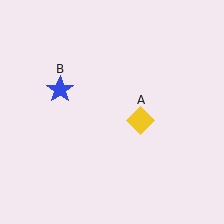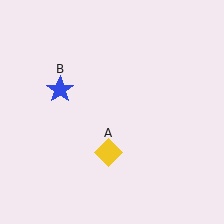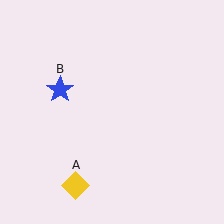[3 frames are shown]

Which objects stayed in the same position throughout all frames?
Blue star (object B) remained stationary.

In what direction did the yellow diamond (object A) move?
The yellow diamond (object A) moved down and to the left.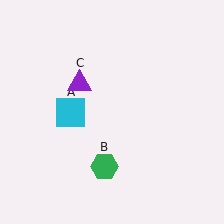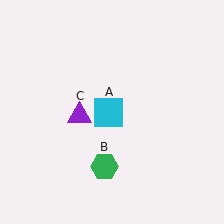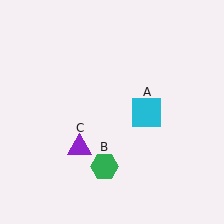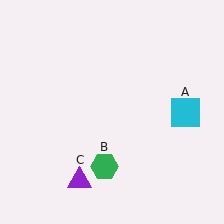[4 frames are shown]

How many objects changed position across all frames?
2 objects changed position: cyan square (object A), purple triangle (object C).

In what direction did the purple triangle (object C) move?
The purple triangle (object C) moved down.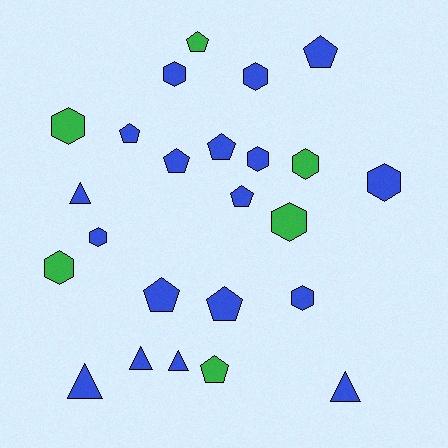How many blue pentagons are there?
There are 7 blue pentagons.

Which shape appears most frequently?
Hexagon, with 10 objects.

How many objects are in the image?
There are 24 objects.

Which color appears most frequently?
Blue, with 18 objects.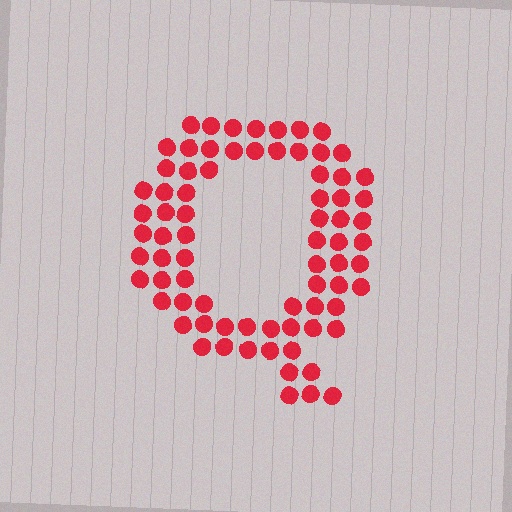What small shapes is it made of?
It is made of small circles.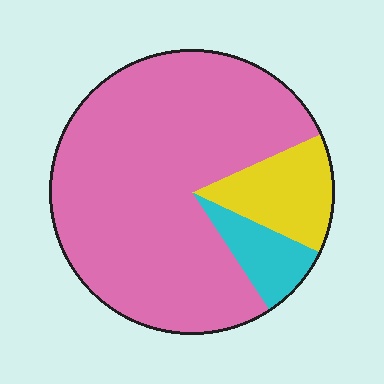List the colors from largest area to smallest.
From largest to smallest: pink, yellow, cyan.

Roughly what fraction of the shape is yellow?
Yellow covers 14% of the shape.